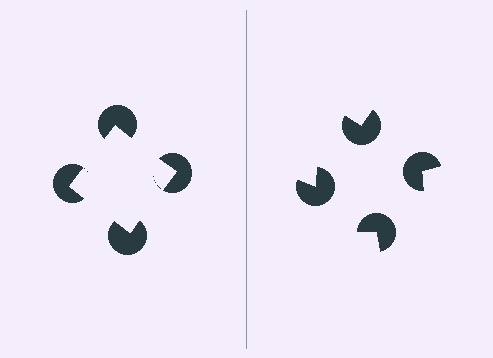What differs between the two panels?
The pac-man discs are positioned identically on both sides; only the wedge orientations differ. On the left they align to a square; on the right they are misaligned.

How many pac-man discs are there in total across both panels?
8 — 4 on each side.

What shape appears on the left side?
An illusory square.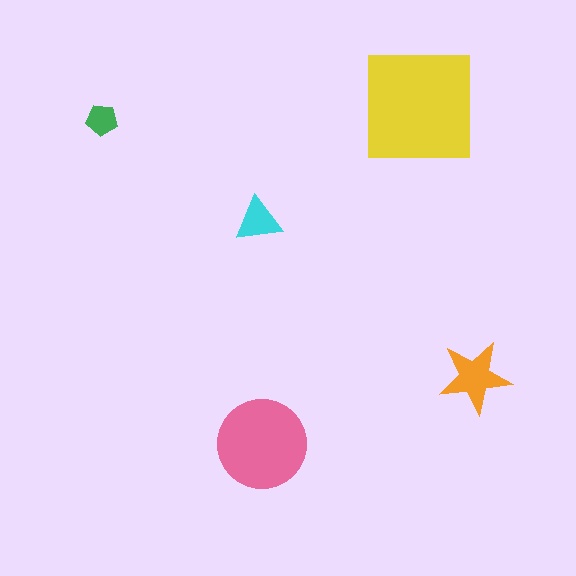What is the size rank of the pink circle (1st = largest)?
2nd.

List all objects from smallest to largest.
The green pentagon, the cyan triangle, the orange star, the pink circle, the yellow square.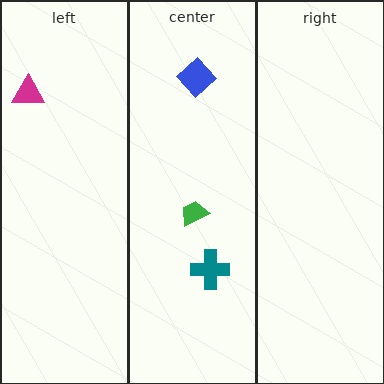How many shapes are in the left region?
1.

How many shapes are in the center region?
3.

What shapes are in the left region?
The magenta triangle.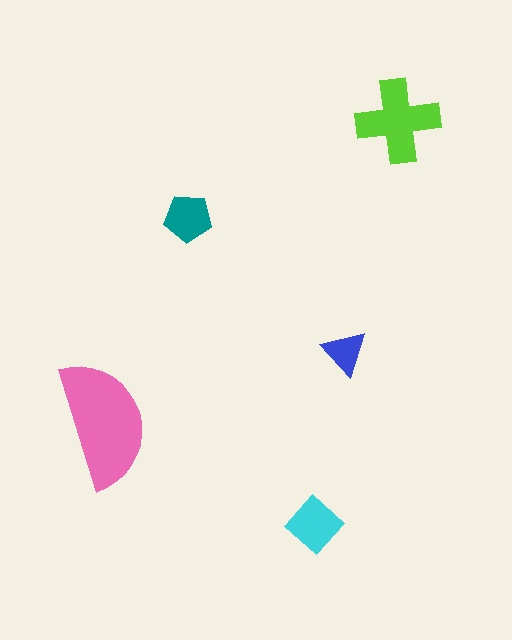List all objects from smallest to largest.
The blue triangle, the teal pentagon, the cyan diamond, the lime cross, the pink semicircle.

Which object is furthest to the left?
The pink semicircle is leftmost.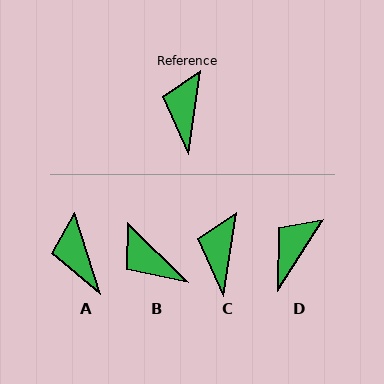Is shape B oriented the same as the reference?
No, it is off by about 55 degrees.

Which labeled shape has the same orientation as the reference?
C.